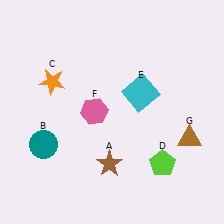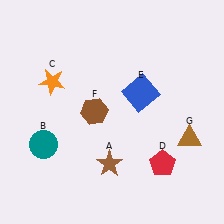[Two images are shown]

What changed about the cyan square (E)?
In Image 1, E is cyan. In Image 2, it changed to blue.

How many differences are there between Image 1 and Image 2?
There are 3 differences between the two images.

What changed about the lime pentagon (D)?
In Image 1, D is lime. In Image 2, it changed to red.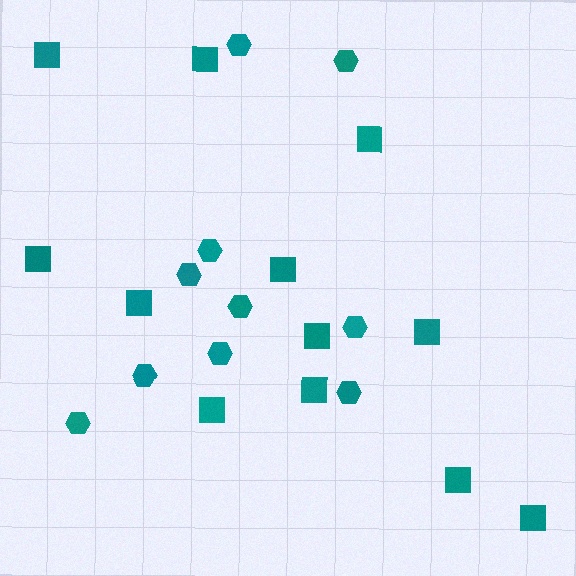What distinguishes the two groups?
There are 2 groups: one group of squares (12) and one group of hexagons (10).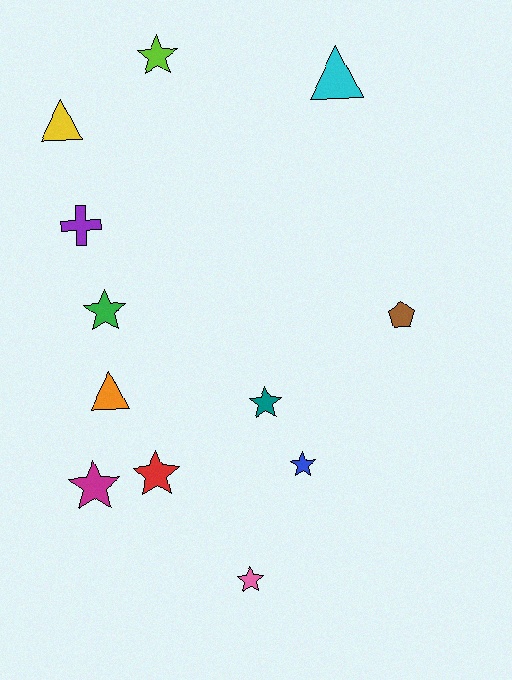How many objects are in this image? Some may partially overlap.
There are 12 objects.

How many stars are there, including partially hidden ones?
There are 7 stars.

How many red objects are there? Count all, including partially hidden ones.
There is 1 red object.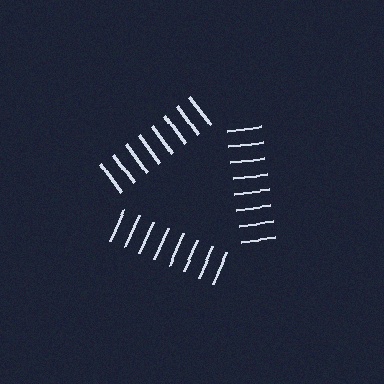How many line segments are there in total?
24 — 8 along each of the 3 edges.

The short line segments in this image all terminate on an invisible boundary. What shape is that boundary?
An illusory triangle — the line segments terminate on its edges but no continuous stroke is drawn.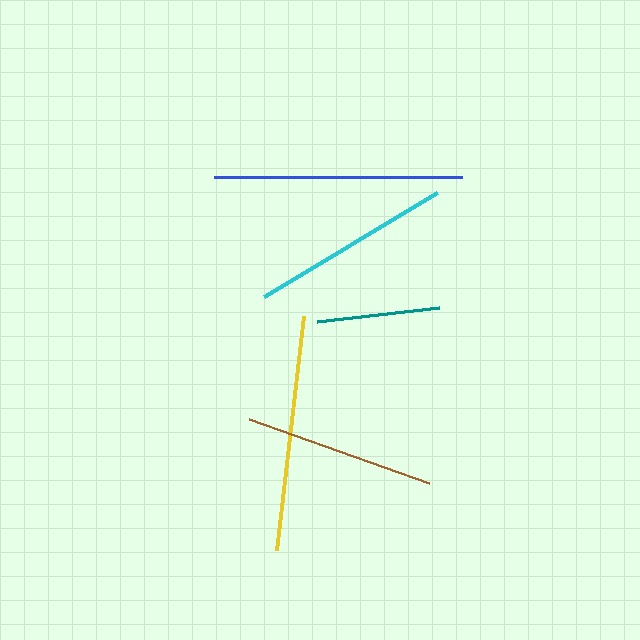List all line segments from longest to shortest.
From longest to shortest: blue, yellow, cyan, brown, teal.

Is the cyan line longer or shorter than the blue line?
The blue line is longer than the cyan line.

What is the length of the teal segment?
The teal segment is approximately 122 pixels long.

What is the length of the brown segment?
The brown segment is approximately 191 pixels long.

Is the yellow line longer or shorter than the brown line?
The yellow line is longer than the brown line.